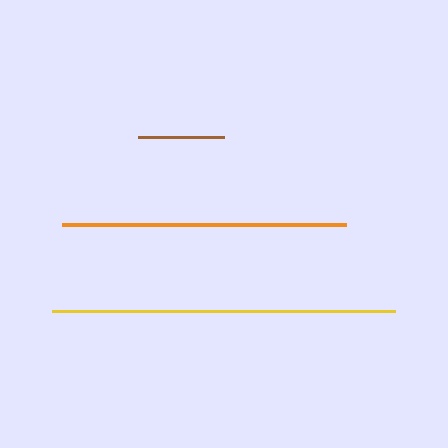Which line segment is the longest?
The yellow line is the longest at approximately 342 pixels.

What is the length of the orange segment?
The orange segment is approximately 284 pixels long.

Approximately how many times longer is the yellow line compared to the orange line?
The yellow line is approximately 1.2 times the length of the orange line.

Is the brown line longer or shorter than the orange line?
The orange line is longer than the brown line.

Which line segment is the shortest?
The brown line is the shortest at approximately 85 pixels.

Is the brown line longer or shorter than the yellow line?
The yellow line is longer than the brown line.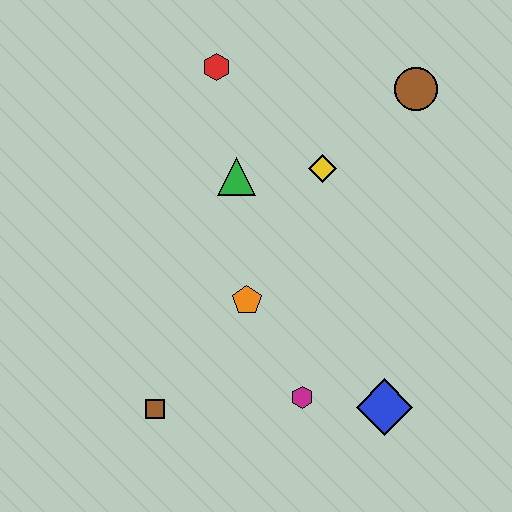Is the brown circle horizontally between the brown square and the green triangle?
No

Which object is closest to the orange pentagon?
The magenta hexagon is closest to the orange pentagon.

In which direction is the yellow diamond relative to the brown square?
The yellow diamond is above the brown square.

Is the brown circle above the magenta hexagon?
Yes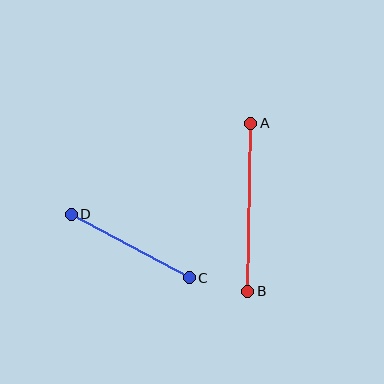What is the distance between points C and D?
The distance is approximately 134 pixels.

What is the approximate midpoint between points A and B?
The midpoint is at approximately (249, 207) pixels.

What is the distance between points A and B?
The distance is approximately 168 pixels.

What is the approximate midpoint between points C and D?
The midpoint is at approximately (130, 246) pixels.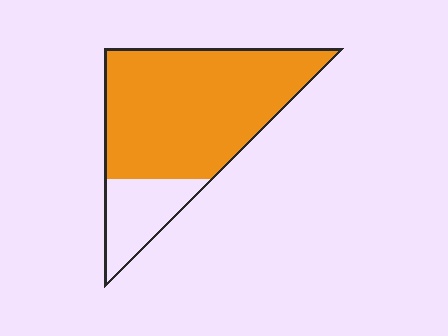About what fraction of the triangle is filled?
About four fifths (4/5).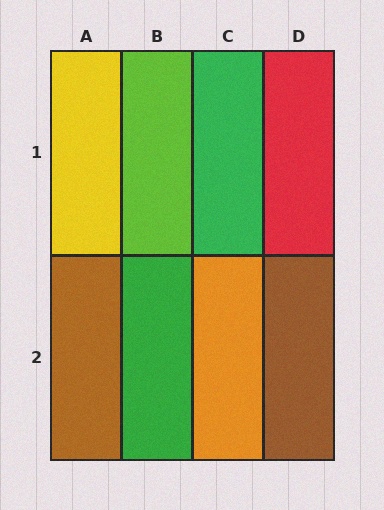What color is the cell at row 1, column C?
Green.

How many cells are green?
2 cells are green.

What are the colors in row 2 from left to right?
Brown, green, orange, brown.